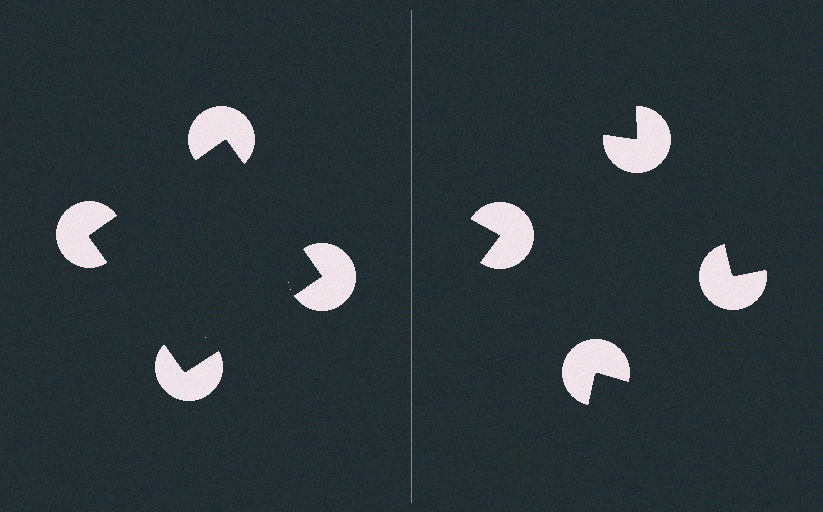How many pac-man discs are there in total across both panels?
8 — 4 on each side.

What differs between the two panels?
The pac-man discs are positioned identically on both sides; only the wedge orientations differ. On the left they align to a square; on the right they are misaligned.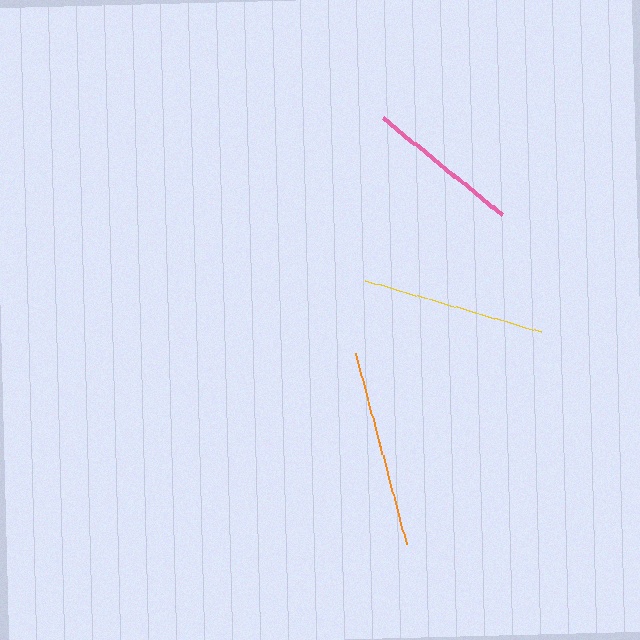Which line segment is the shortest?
The pink line is the shortest at approximately 154 pixels.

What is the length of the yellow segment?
The yellow segment is approximately 184 pixels long.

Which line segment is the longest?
The orange line is the longest at approximately 198 pixels.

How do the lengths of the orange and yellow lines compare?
The orange and yellow lines are approximately the same length.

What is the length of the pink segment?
The pink segment is approximately 154 pixels long.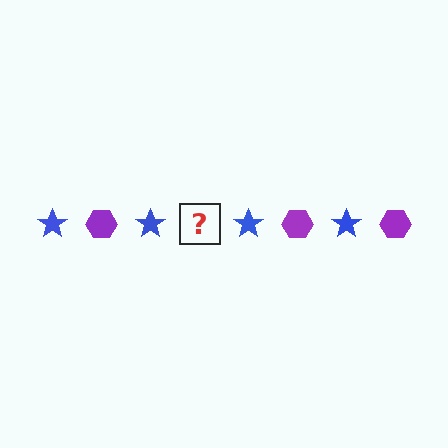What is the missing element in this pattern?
The missing element is a purple hexagon.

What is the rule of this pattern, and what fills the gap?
The rule is that the pattern alternates between blue star and purple hexagon. The gap should be filled with a purple hexagon.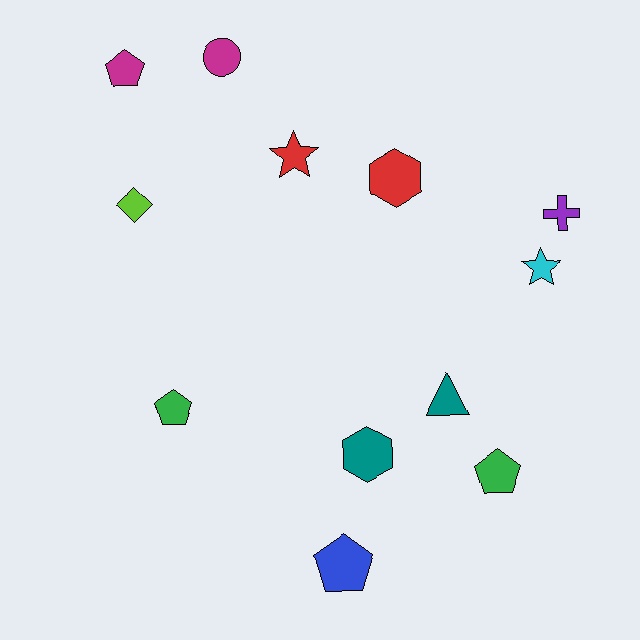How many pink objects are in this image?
There are no pink objects.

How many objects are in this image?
There are 12 objects.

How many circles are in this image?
There is 1 circle.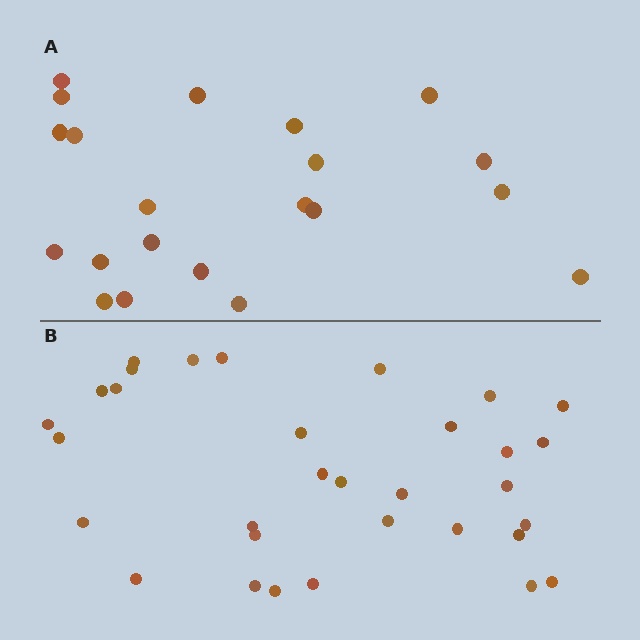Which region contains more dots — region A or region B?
Region B (the bottom region) has more dots.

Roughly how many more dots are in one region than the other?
Region B has roughly 12 or so more dots than region A.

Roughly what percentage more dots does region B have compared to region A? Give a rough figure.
About 50% more.